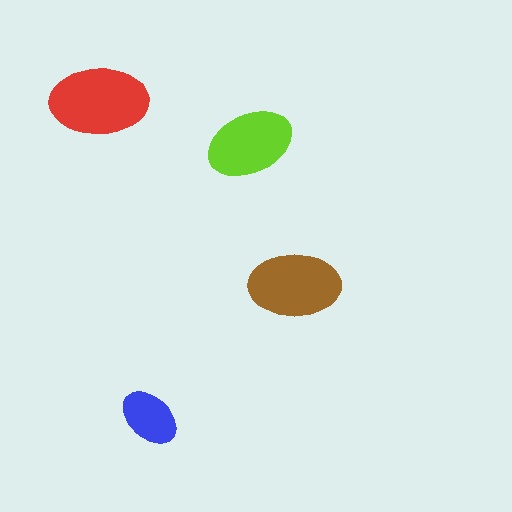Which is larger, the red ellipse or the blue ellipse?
The red one.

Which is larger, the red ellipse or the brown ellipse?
The red one.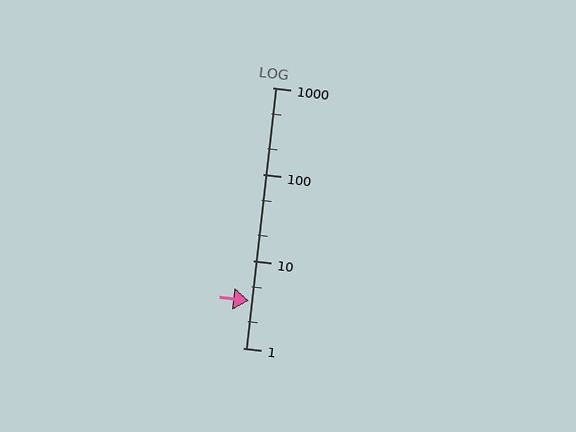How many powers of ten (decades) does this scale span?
The scale spans 3 decades, from 1 to 1000.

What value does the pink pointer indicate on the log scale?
The pointer indicates approximately 3.5.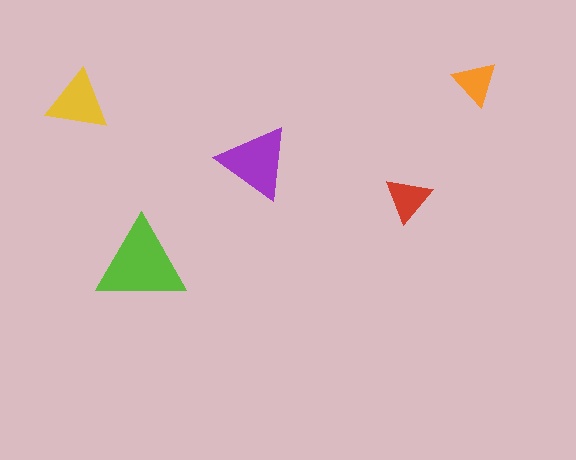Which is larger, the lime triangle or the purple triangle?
The lime one.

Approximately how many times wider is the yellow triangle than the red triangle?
About 1.5 times wider.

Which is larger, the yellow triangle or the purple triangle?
The purple one.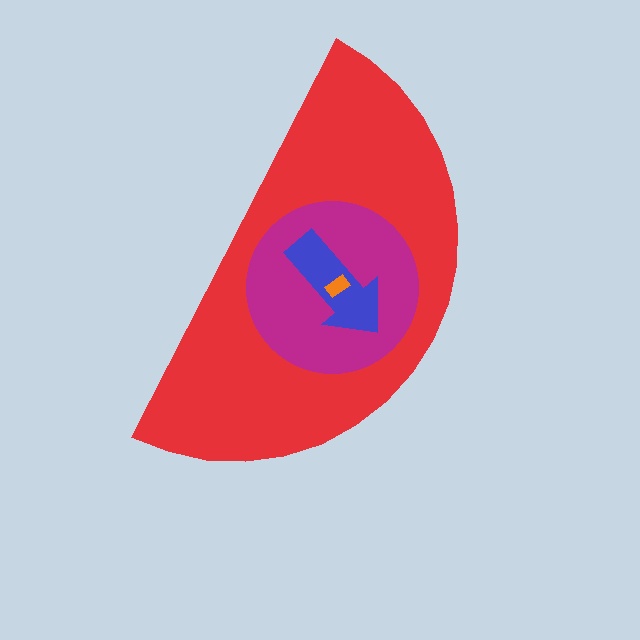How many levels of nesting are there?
4.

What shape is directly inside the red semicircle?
The magenta circle.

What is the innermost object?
The orange rectangle.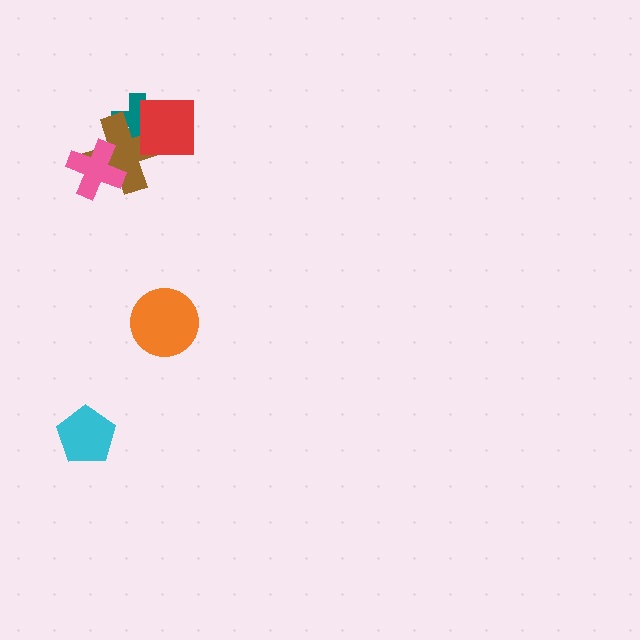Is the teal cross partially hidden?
Yes, it is partially covered by another shape.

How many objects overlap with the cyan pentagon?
0 objects overlap with the cyan pentagon.